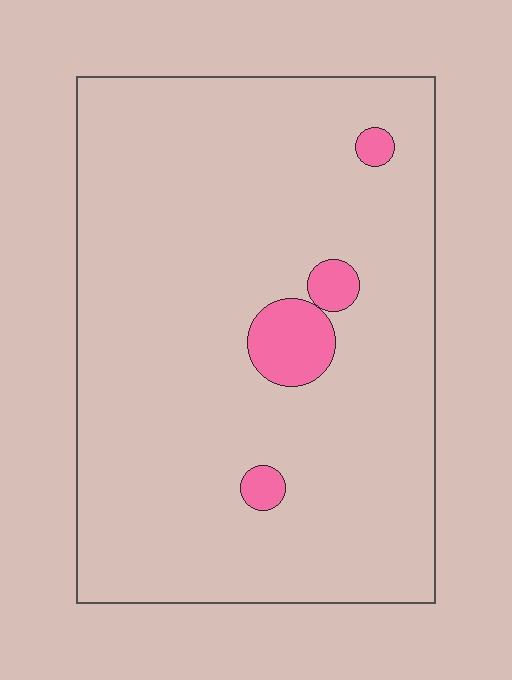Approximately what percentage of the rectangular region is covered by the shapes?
Approximately 5%.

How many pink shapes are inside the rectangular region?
4.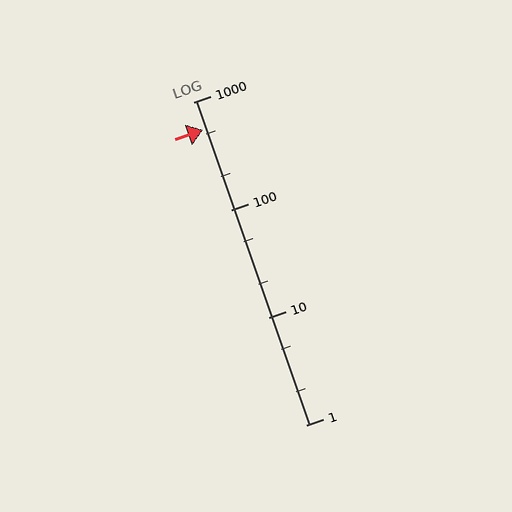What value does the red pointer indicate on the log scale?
The pointer indicates approximately 550.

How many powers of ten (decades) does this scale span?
The scale spans 3 decades, from 1 to 1000.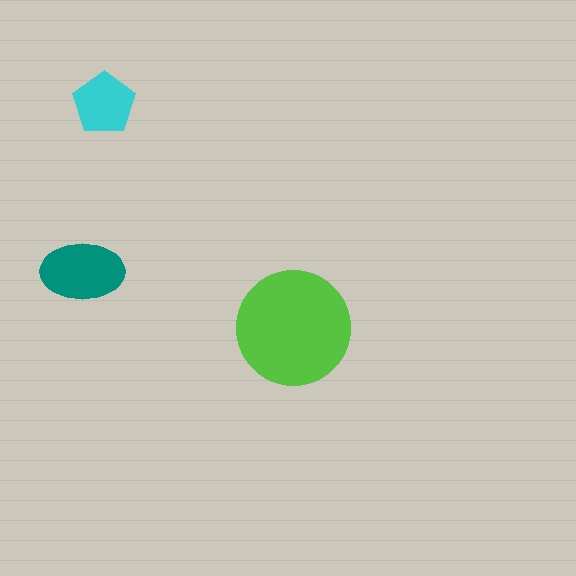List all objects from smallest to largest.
The cyan pentagon, the teal ellipse, the lime circle.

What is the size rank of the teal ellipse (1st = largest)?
2nd.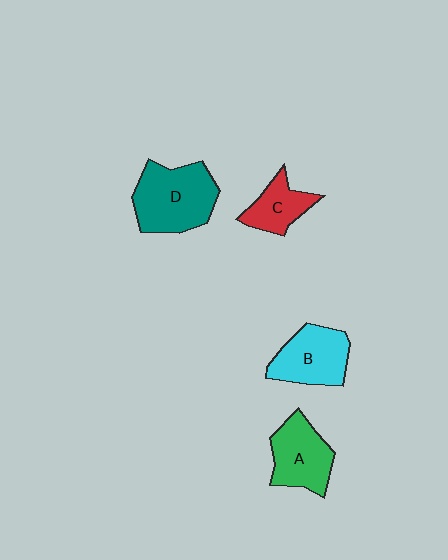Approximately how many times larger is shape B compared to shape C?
Approximately 1.5 times.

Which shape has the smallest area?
Shape C (red).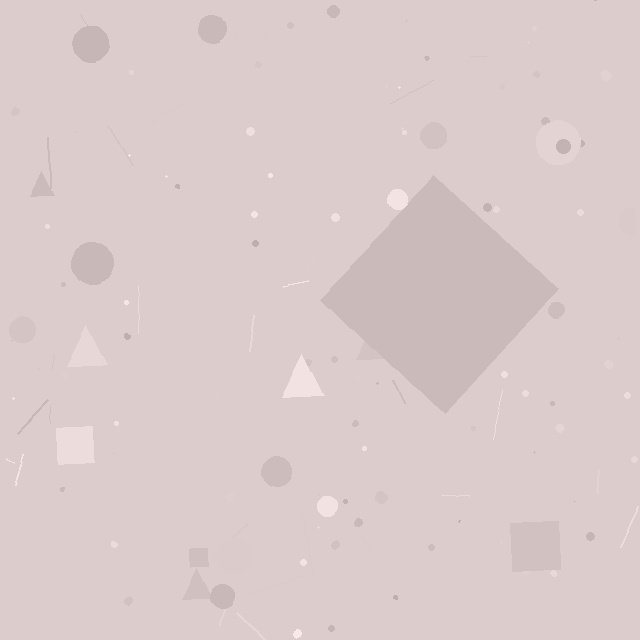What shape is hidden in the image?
A diamond is hidden in the image.